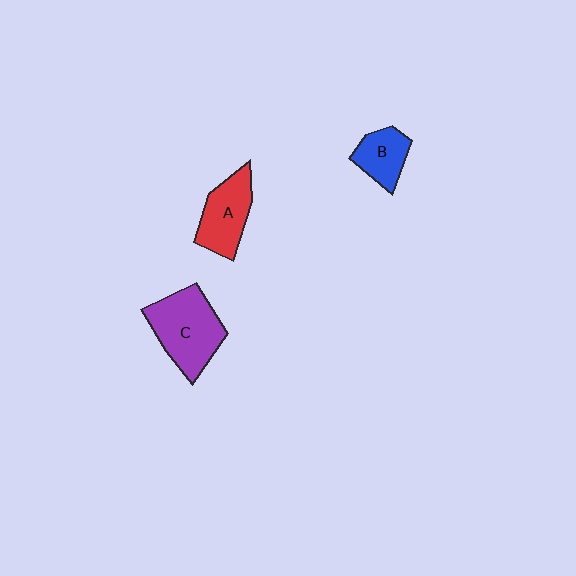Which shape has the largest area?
Shape C (purple).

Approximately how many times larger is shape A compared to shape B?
Approximately 1.4 times.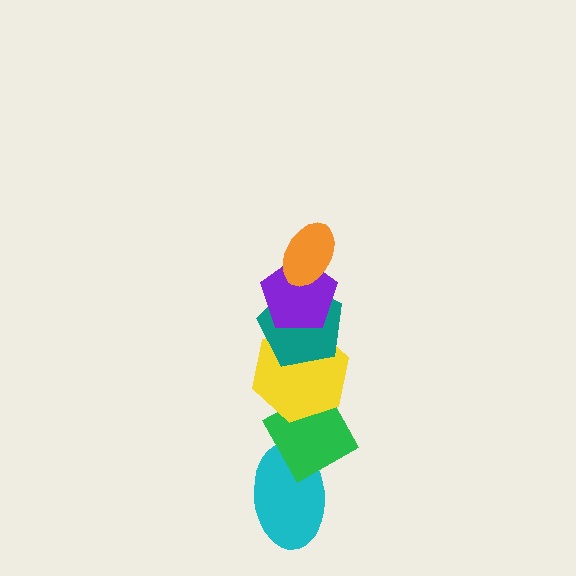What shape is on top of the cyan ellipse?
The green diamond is on top of the cyan ellipse.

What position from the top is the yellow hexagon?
The yellow hexagon is 4th from the top.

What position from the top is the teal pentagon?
The teal pentagon is 3rd from the top.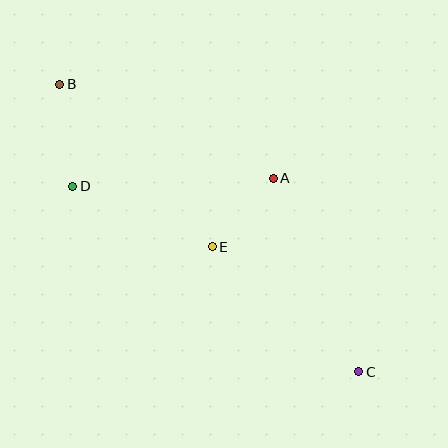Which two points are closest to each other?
Points A and E are closest to each other.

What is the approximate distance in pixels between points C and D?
The distance between C and D is approximately 341 pixels.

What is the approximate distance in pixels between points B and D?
The distance between B and D is approximately 103 pixels.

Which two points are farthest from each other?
Points B and C are farthest from each other.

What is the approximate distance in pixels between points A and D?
The distance between A and D is approximately 200 pixels.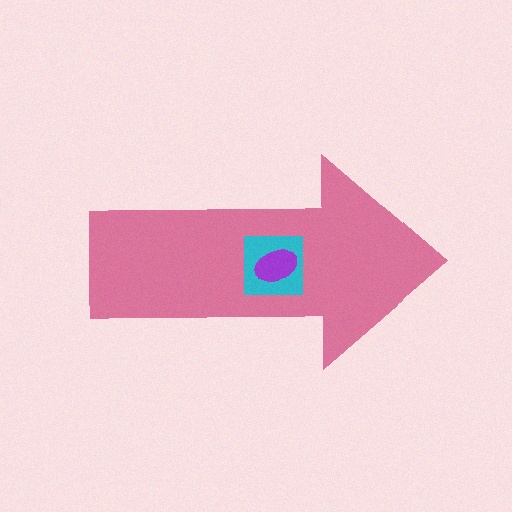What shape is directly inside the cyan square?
The purple ellipse.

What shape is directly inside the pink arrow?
The cyan square.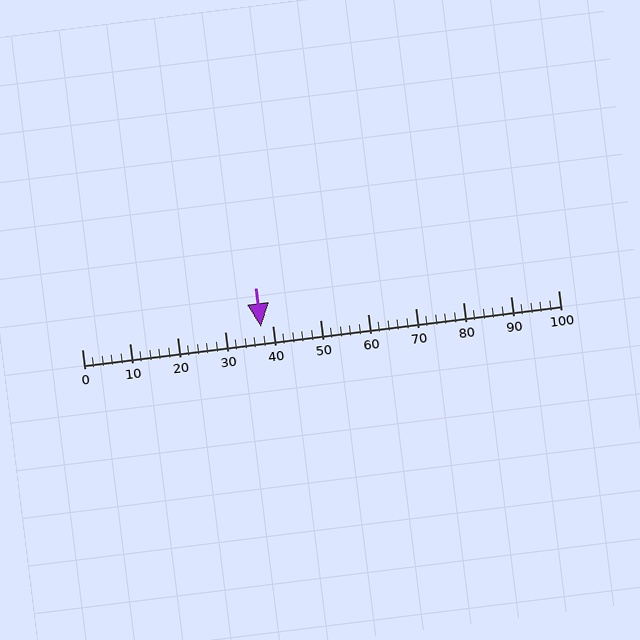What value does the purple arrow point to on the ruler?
The purple arrow points to approximately 38.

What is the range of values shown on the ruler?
The ruler shows values from 0 to 100.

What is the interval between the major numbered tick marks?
The major tick marks are spaced 10 units apart.